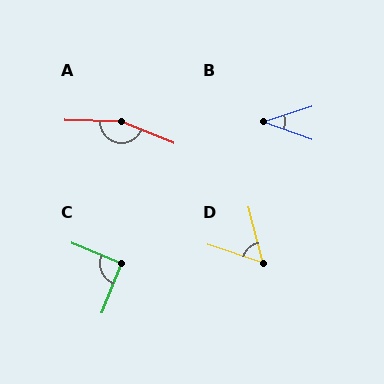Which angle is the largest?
A, at approximately 159 degrees.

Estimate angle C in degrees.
Approximately 90 degrees.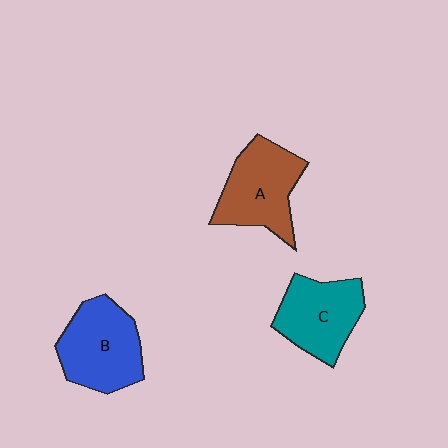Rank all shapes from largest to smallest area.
From largest to smallest: B (blue), A (brown), C (teal).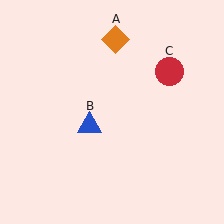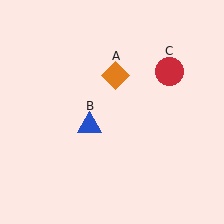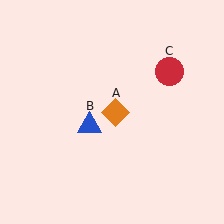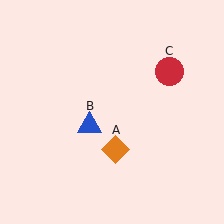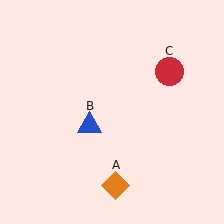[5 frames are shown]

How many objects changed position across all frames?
1 object changed position: orange diamond (object A).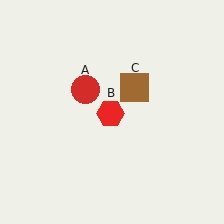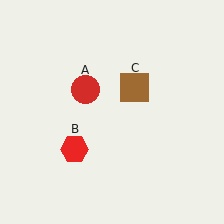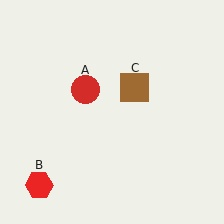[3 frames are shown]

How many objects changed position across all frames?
1 object changed position: red hexagon (object B).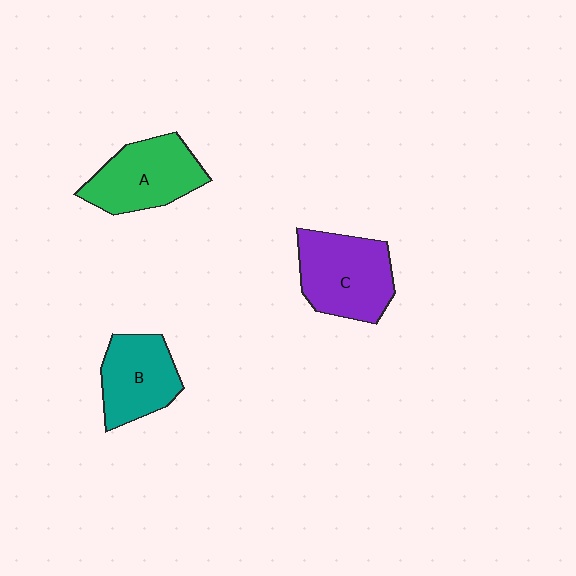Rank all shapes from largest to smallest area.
From largest to smallest: C (purple), A (green), B (teal).